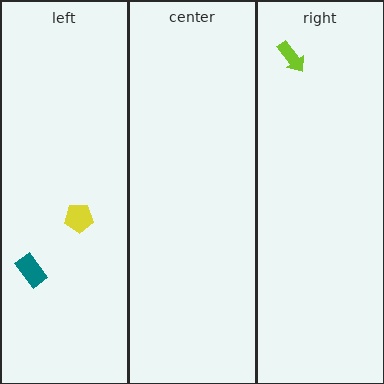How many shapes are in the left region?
2.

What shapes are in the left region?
The teal rectangle, the yellow pentagon.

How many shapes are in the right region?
1.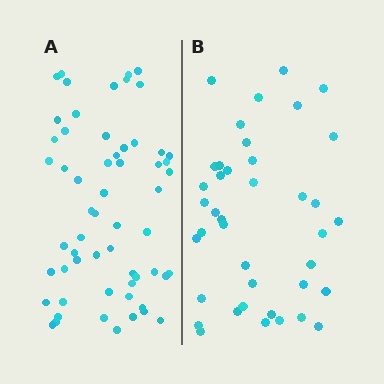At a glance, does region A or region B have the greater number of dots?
Region A (the left region) has more dots.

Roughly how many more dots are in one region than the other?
Region A has approximately 20 more dots than region B.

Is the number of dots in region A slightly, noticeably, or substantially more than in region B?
Region A has substantially more. The ratio is roughly 1.5 to 1.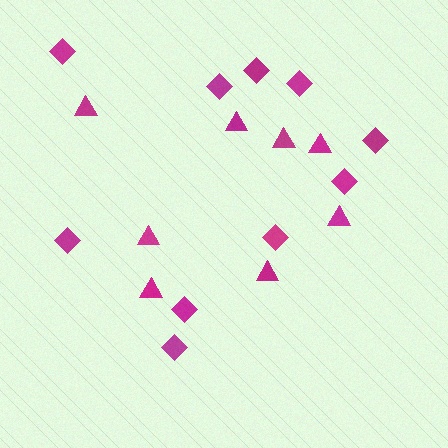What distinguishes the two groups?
There are 2 groups: one group of diamonds (10) and one group of triangles (8).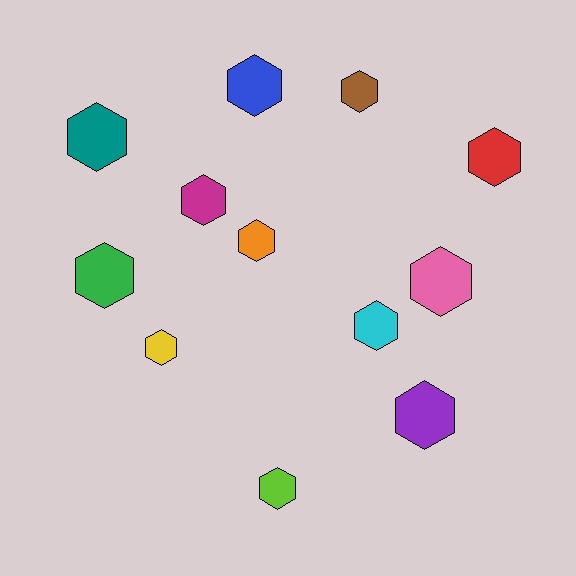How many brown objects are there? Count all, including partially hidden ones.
There is 1 brown object.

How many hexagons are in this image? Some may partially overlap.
There are 12 hexagons.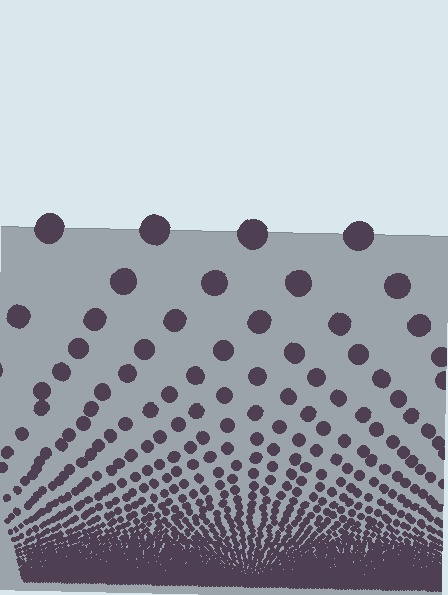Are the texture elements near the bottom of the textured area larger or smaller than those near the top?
Smaller. The gradient is inverted — elements near the bottom are smaller and denser.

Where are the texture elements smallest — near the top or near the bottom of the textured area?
Near the bottom.